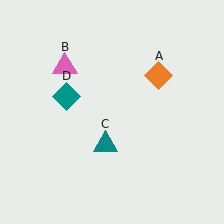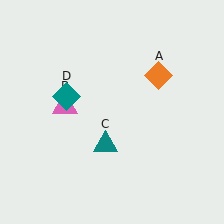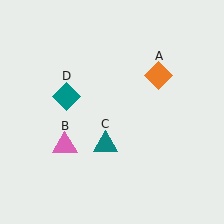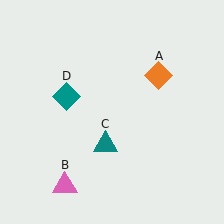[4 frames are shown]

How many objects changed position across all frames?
1 object changed position: pink triangle (object B).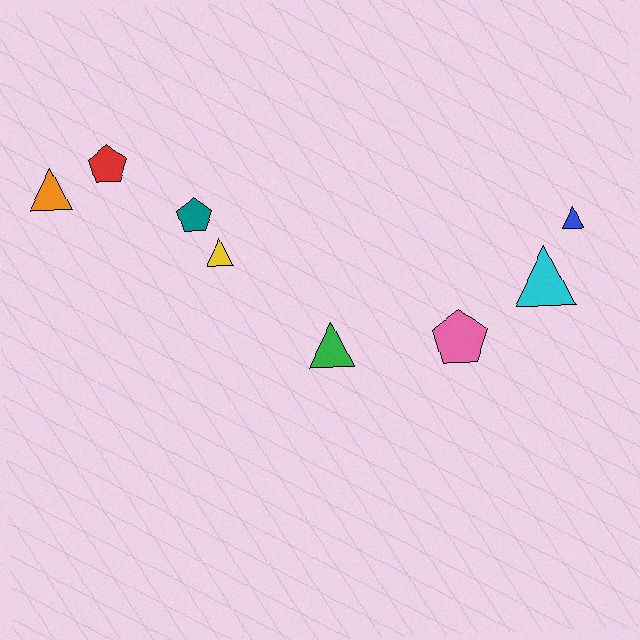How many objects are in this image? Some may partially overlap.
There are 8 objects.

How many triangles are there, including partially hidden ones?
There are 5 triangles.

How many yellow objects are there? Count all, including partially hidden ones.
There is 1 yellow object.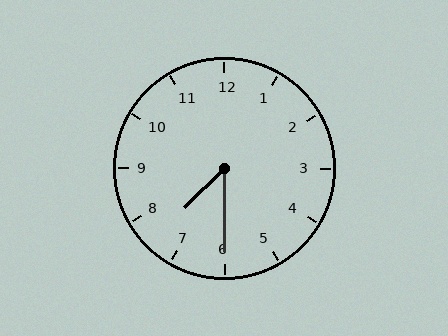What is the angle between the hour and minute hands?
Approximately 45 degrees.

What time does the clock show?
7:30.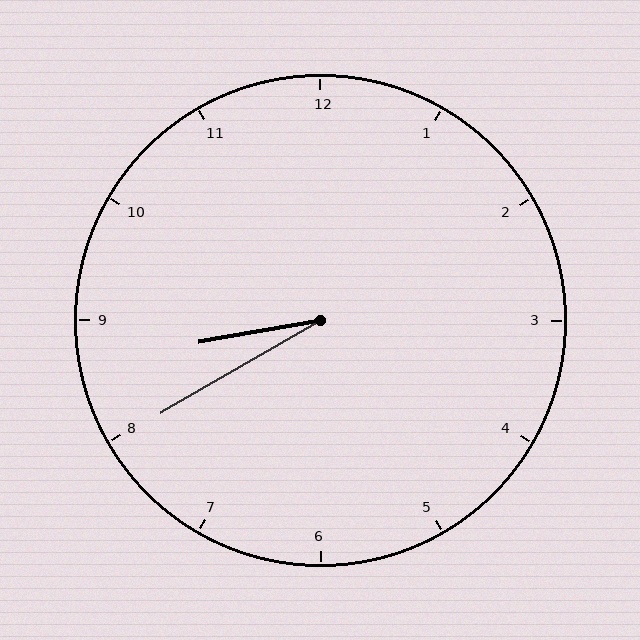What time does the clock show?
8:40.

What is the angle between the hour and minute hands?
Approximately 20 degrees.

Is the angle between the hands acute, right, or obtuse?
It is acute.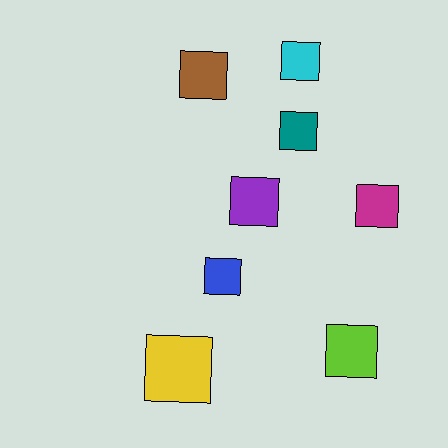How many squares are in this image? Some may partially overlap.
There are 8 squares.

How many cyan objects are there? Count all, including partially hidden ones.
There is 1 cyan object.